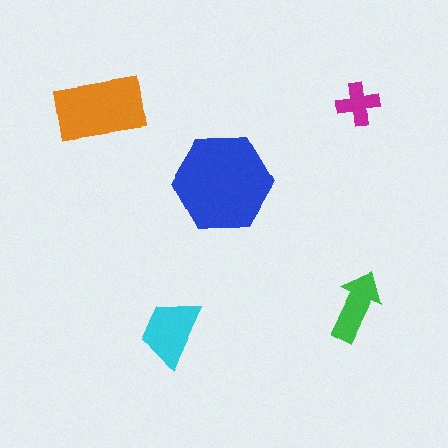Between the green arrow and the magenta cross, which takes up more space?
The green arrow.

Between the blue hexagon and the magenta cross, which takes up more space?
The blue hexagon.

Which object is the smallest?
The magenta cross.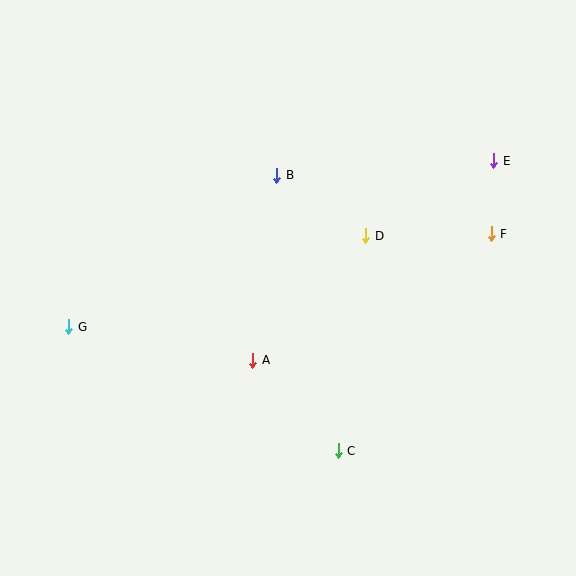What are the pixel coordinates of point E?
Point E is at (494, 161).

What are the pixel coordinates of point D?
Point D is at (366, 236).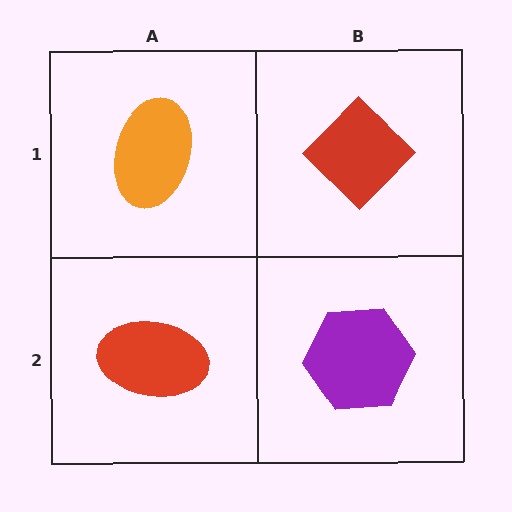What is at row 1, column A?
An orange ellipse.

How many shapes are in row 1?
2 shapes.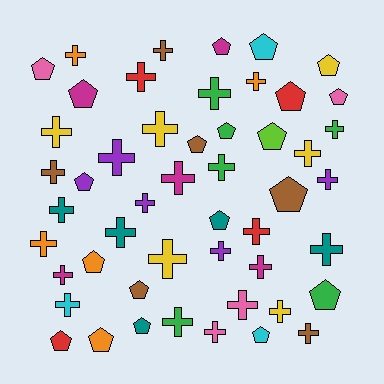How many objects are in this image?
There are 50 objects.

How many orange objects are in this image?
There are 5 orange objects.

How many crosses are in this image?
There are 30 crosses.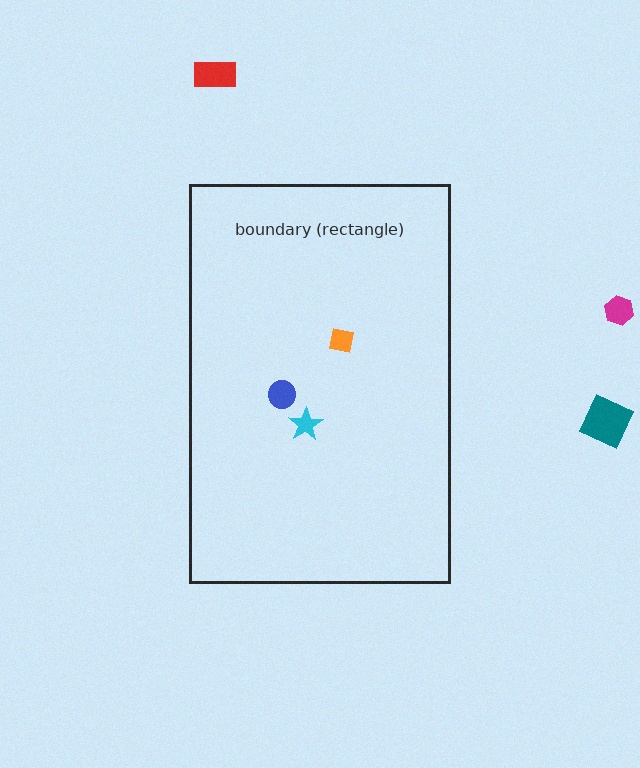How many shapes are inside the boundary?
3 inside, 3 outside.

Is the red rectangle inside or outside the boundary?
Outside.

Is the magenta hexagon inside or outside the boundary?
Outside.